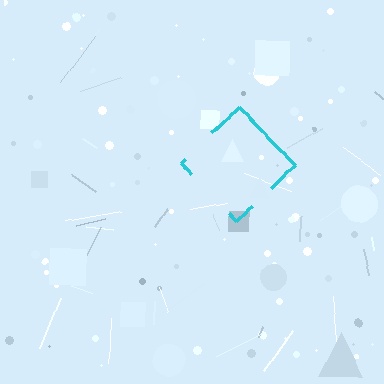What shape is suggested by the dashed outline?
The dashed outline suggests a diamond.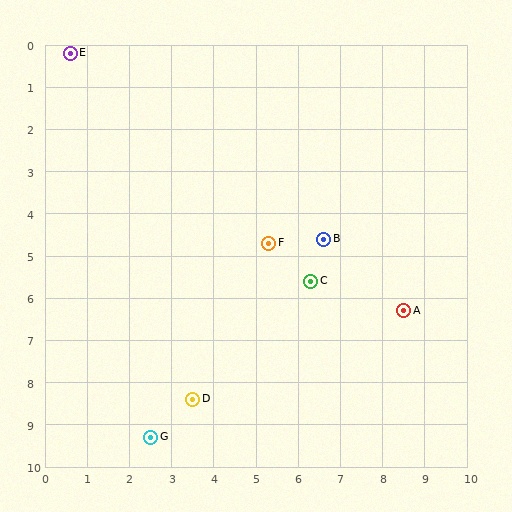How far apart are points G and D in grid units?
Points G and D are about 1.3 grid units apart.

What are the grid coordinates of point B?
Point B is at approximately (6.6, 4.6).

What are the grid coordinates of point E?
Point E is at approximately (0.6, 0.2).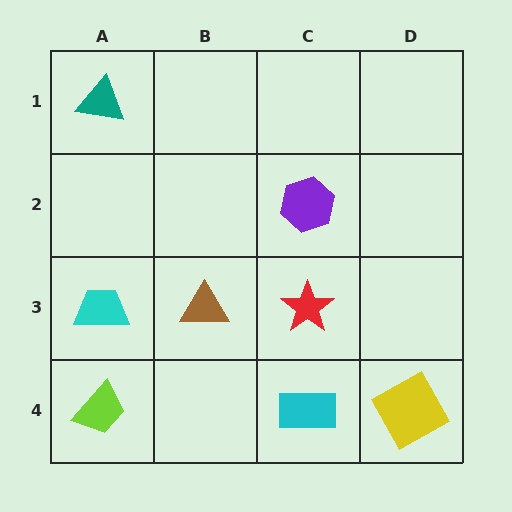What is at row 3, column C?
A red star.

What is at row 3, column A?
A cyan trapezoid.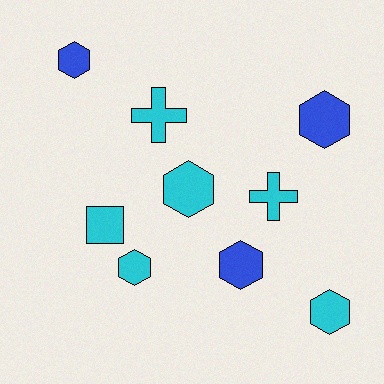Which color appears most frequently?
Cyan, with 6 objects.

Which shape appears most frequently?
Hexagon, with 6 objects.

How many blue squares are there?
There are no blue squares.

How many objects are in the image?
There are 9 objects.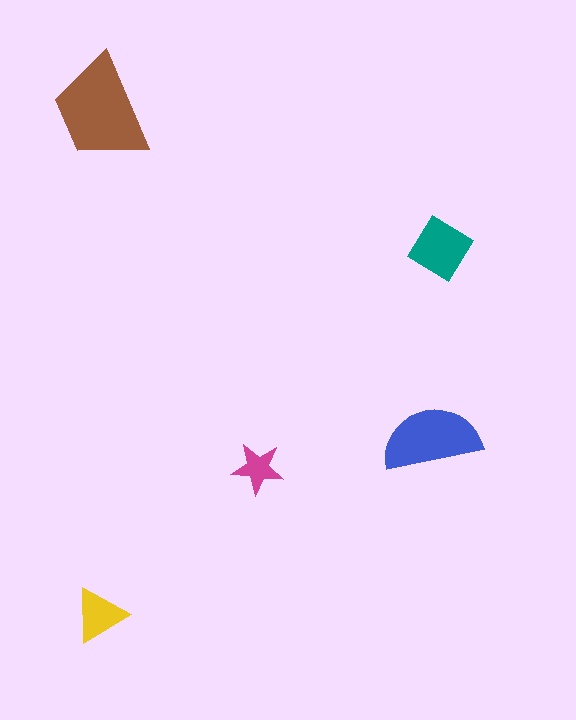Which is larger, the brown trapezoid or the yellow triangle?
The brown trapezoid.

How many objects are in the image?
There are 5 objects in the image.